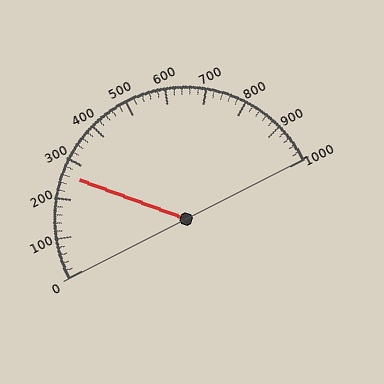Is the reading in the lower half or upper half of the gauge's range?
The reading is in the lower half of the range (0 to 1000).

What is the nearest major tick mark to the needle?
The nearest major tick mark is 300.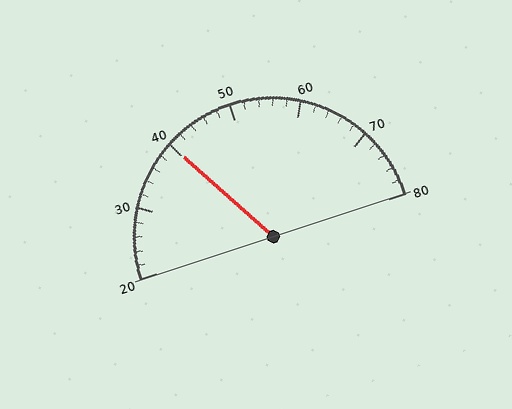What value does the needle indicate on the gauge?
The needle indicates approximately 40.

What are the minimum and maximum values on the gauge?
The gauge ranges from 20 to 80.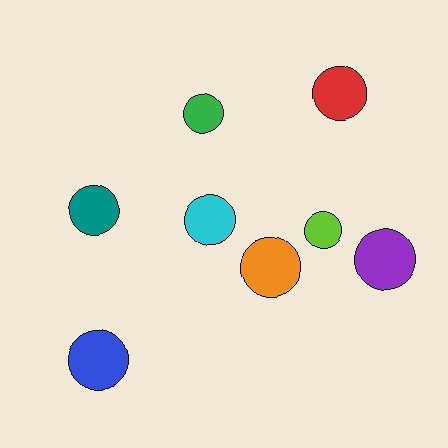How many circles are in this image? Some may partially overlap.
There are 8 circles.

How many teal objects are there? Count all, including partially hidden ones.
There is 1 teal object.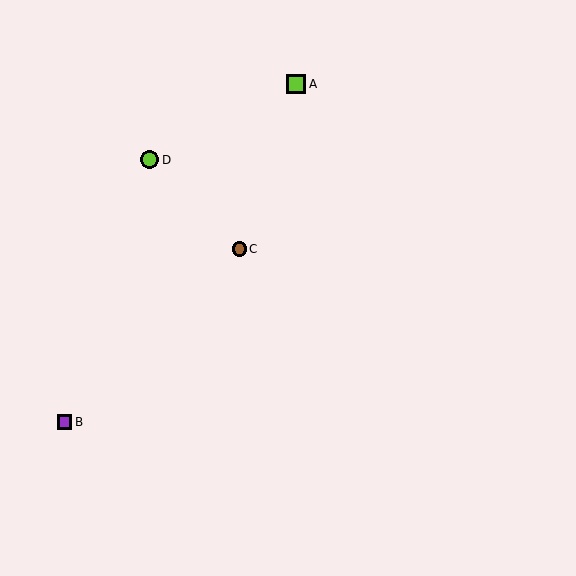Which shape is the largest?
The lime square (labeled A) is the largest.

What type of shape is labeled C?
Shape C is a brown circle.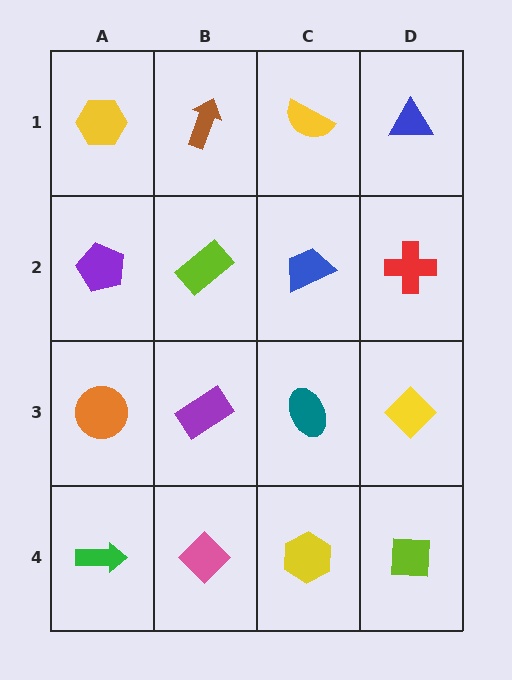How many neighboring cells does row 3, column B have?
4.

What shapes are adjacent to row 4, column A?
An orange circle (row 3, column A), a pink diamond (row 4, column B).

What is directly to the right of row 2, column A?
A lime rectangle.